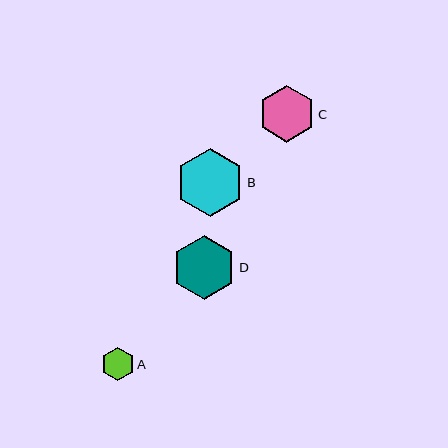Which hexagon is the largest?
Hexagon B is the largest with a size of approximately 68 pixels.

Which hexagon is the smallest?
Hexagon A is the smallest with a size of approximately 33 pixels.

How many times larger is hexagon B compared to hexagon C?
Hexagon B is approximately 1.2 times the size of hexagon C.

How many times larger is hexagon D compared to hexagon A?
Hexagon D is approximately 1.9 times the size of hexagon A.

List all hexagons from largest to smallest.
From largest to smallest: B, D, C, A.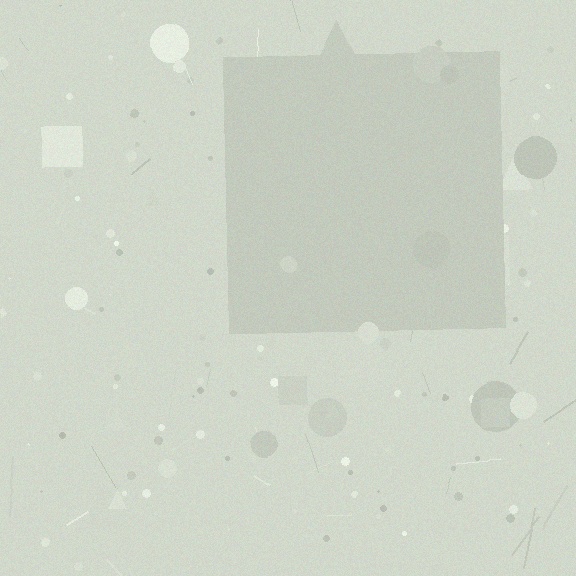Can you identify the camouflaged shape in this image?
The camouflaged shape is a square.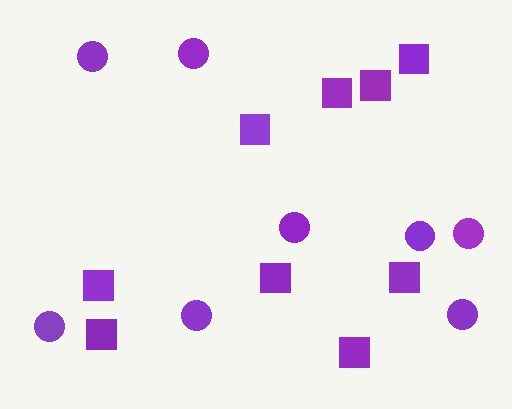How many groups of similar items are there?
There are 2 groups: one group of squares (9) and one group of circles (8).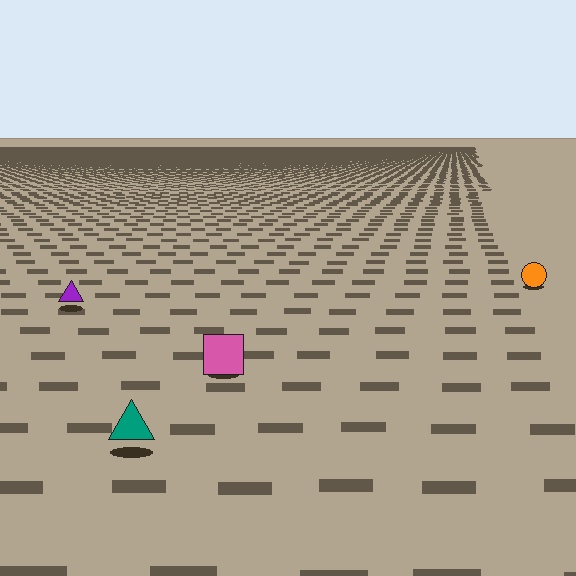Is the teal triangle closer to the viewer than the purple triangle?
Yes. The teal triangle is closer — you can tell from the texture gradient: the ground texture is coarser near it.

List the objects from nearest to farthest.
From nearest to farthest: the teal triangle, the pink square, the purple triangle, the orange circle.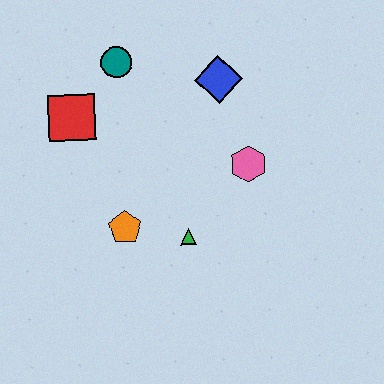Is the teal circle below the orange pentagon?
No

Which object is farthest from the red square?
The pink hexagon is farthest from the red square.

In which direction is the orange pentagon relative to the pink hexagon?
The orange pentagon is to the left of the pink hexagon.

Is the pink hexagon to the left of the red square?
No